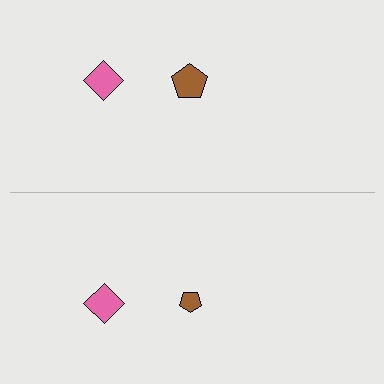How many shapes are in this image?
There are 4 shapes in this image.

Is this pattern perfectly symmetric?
No, the pattern is not perfectly symmetric. The brown pentagon on the bottom side has a different size than its mirror counterpart.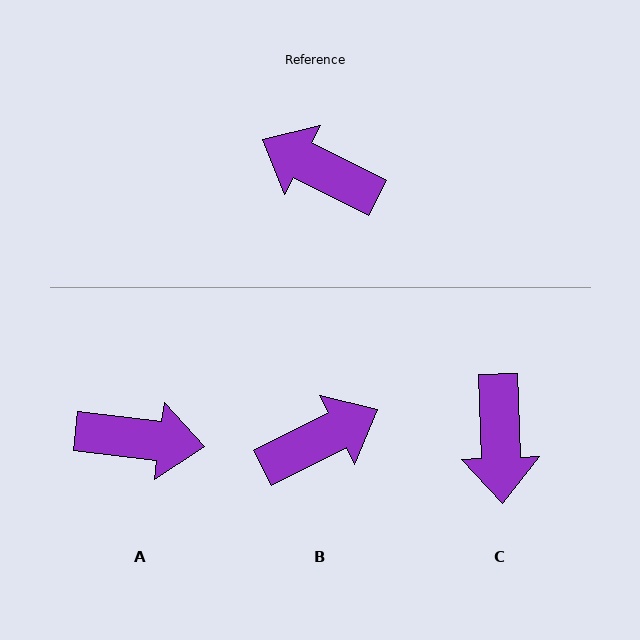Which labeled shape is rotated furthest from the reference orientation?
A, about 160 degrees away.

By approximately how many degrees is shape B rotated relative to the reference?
Approximately 126 degrees clockwise.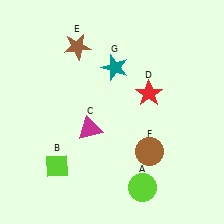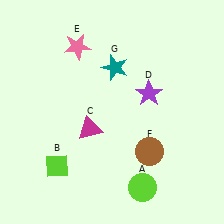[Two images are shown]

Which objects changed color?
D changed from red to purple. E changed from brown to pink.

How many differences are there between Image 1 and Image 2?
There are 2 differences between the two images.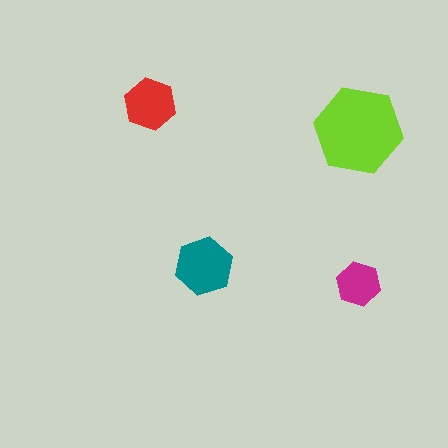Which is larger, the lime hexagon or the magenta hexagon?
The lime one.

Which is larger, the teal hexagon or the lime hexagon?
The lime one.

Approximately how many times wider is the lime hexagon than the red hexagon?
About 1.5 times wider.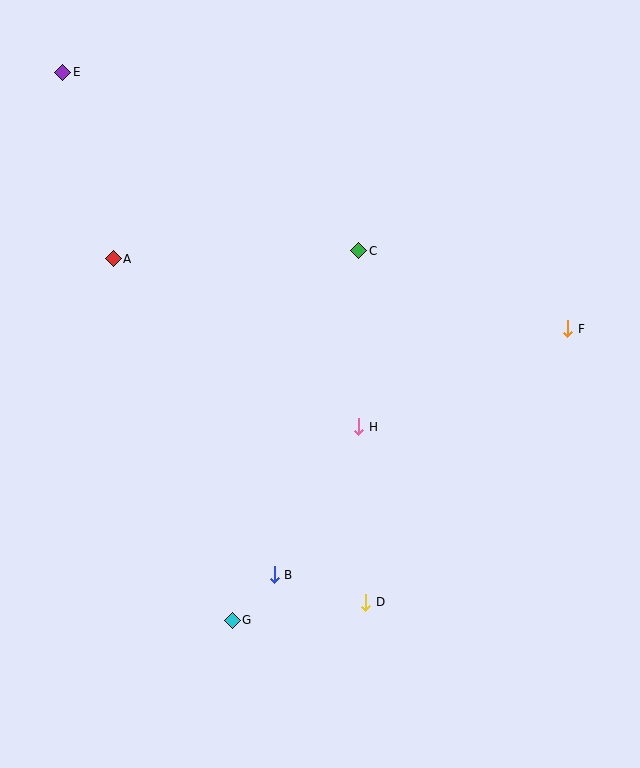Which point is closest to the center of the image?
Point H at (359, 427) is closest to the center.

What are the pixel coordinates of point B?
Point B is at (274, 575).